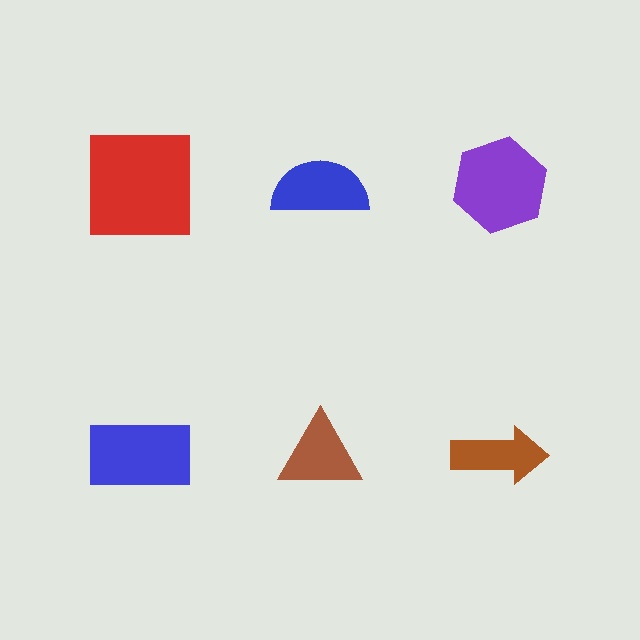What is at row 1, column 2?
A blue semicircle.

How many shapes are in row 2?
3 shapes.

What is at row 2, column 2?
A brown triangle.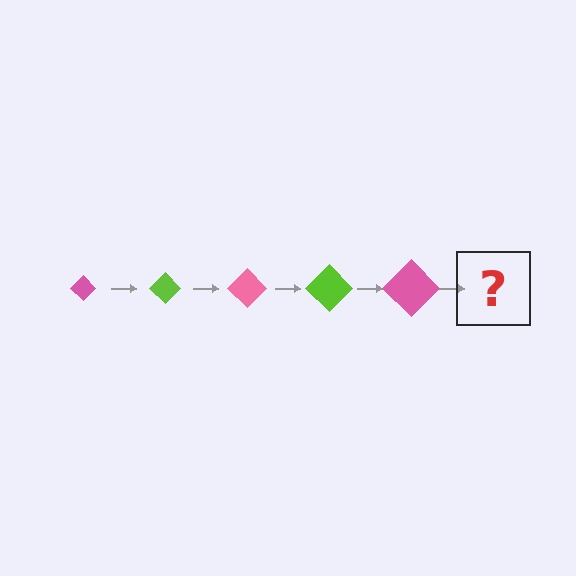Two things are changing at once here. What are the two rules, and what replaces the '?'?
The two rules are that the diamond grows larger each step and the color cycles through pink and lime. The '?' should be a lime diamond, larger than the previous one.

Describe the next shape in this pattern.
It should be a lime diamond, larger than the previous one.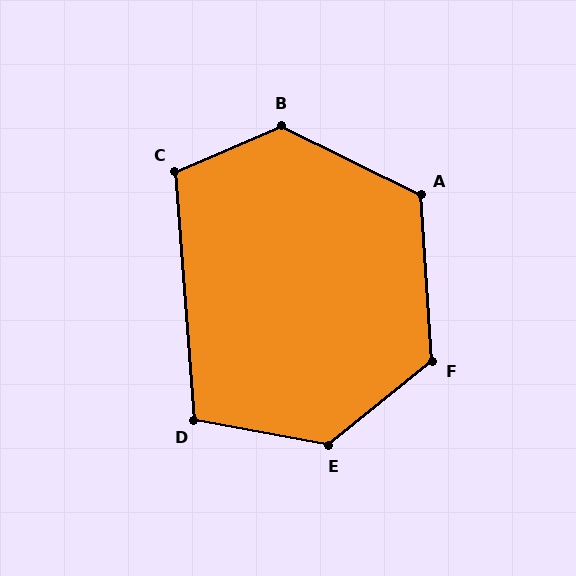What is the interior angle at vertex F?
Approximately 125 degrees (obtuse).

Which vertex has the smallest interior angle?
D, at approximately 105 degrees.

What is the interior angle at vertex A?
Approximately 120 degrees (obtuse).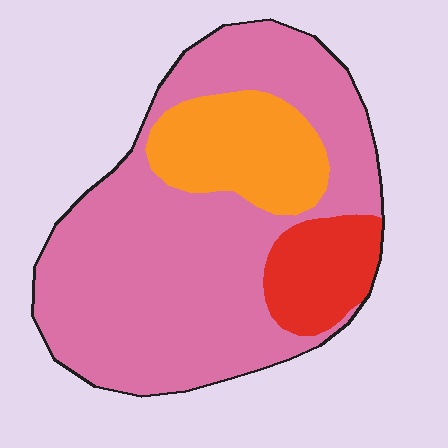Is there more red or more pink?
Pink.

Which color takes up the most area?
Pink, at roughly 70%.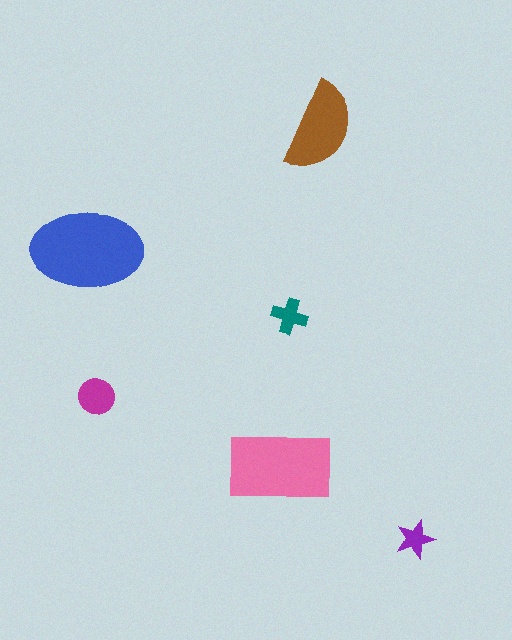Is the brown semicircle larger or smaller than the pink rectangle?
Smaller.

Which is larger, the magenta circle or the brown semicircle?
The brown semicircle.